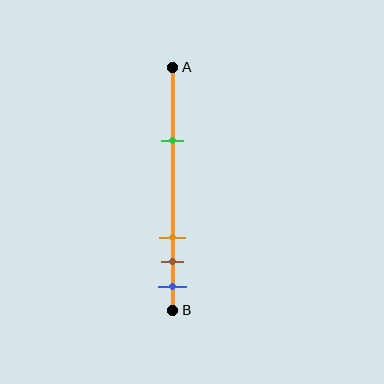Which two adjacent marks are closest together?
The brown and blue marks are the closest adjacent pair.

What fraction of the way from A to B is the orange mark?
The orange mark is approximately 70% (0.7) of the way from A to B.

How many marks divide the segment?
There are 4 marks dividing the segment.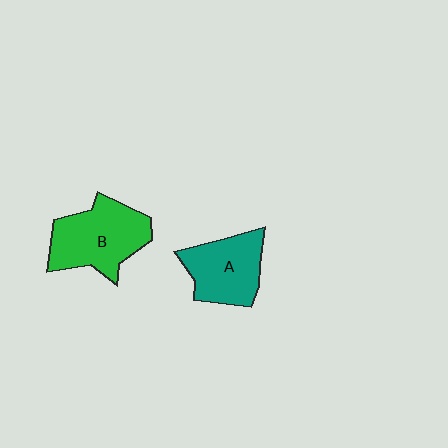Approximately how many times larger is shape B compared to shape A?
Approximately 1.2 times.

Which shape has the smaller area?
Shape A (teal).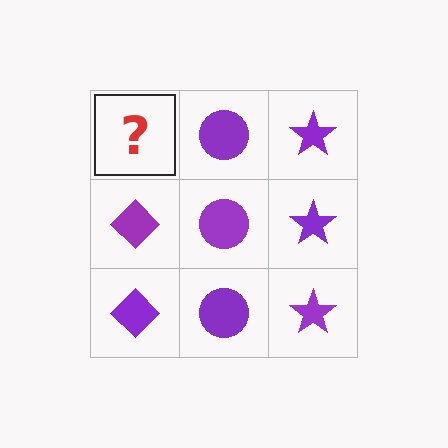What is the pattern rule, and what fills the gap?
The rule is that each column has a consistent shape. The gap should be filled with a purple diamond.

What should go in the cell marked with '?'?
The missing cell should contain a purple diamond.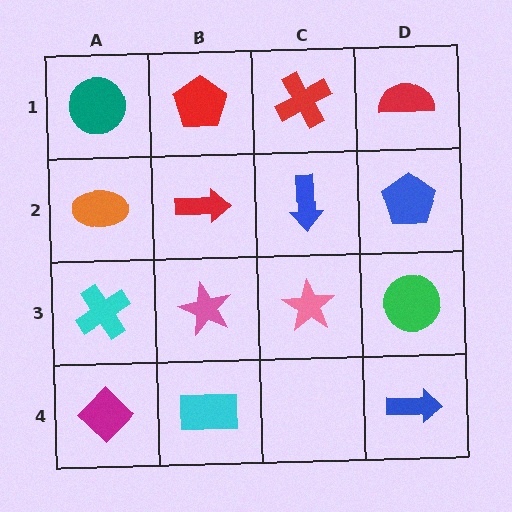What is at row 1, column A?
A teal circle.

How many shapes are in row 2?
4 shapes.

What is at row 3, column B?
A pink star.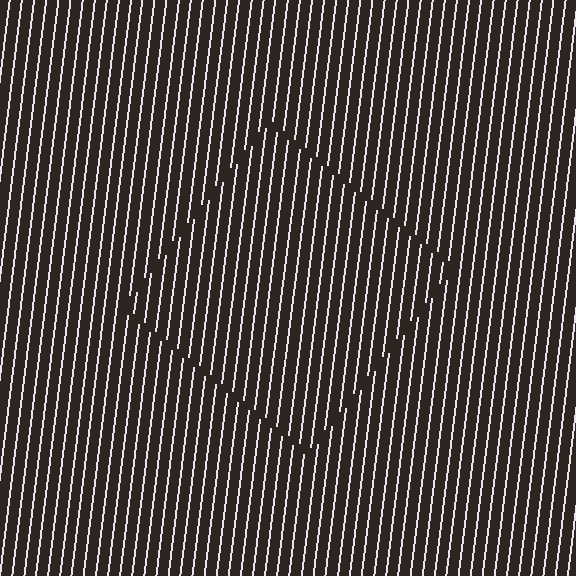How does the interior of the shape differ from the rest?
The interior of the shape contains the same grating, shifted by half a period — the contour is defined by the phase discontinuity where line-ends from the inner and outer gratings abut.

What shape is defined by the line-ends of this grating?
An illusory square. The interior of the shape contains the same grating, shifted by half a period — the contour is defined by the phase discontinuity where line-ends from the inner and outer gratings abut.